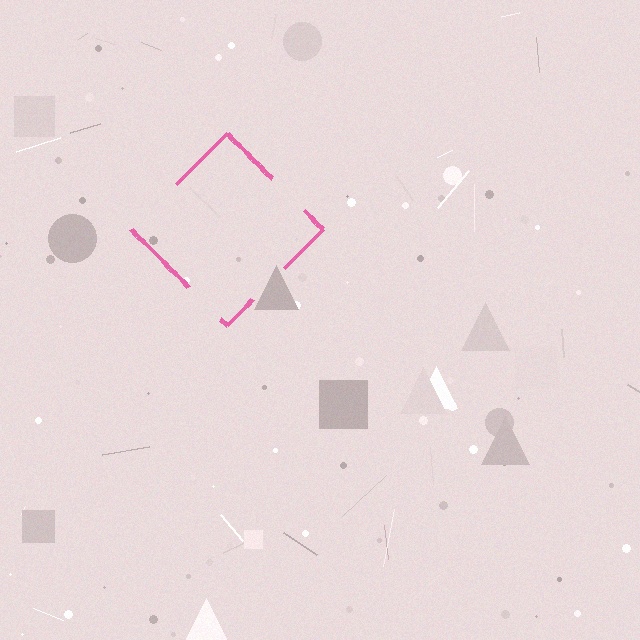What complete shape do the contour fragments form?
The contour fragments form a diamond.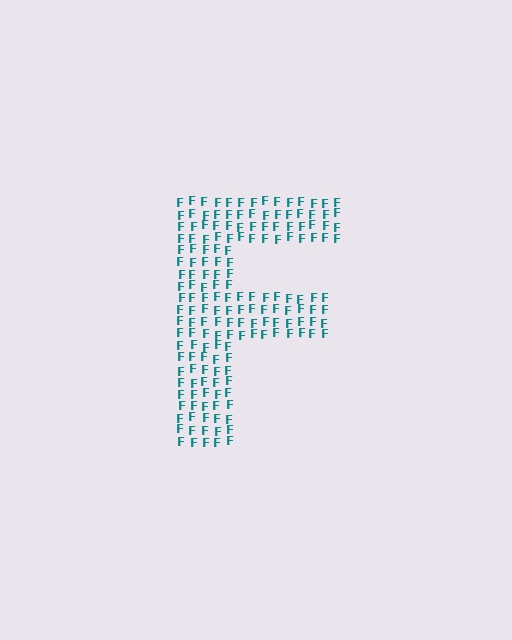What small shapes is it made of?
It is made of small letter F's.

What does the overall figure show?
The overall figure shows the letter F.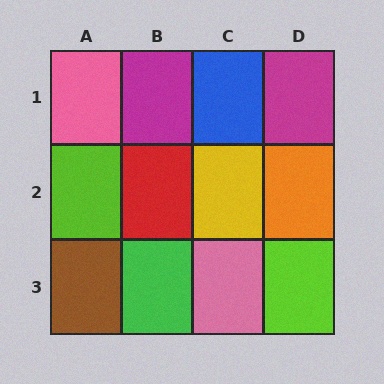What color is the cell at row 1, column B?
Magenta.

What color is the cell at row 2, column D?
Orange.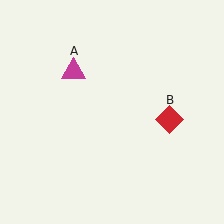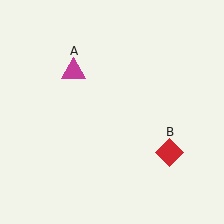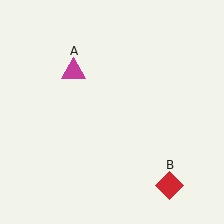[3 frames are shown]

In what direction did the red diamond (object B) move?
The red diamond (object B) moved down.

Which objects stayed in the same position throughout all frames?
Magenta triangle (object A) remained stationary.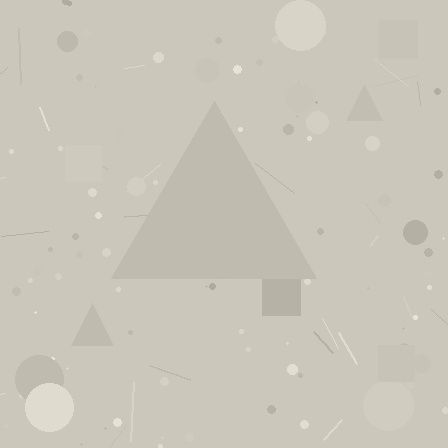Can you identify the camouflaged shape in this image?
The camouflaged shape is a triangle.